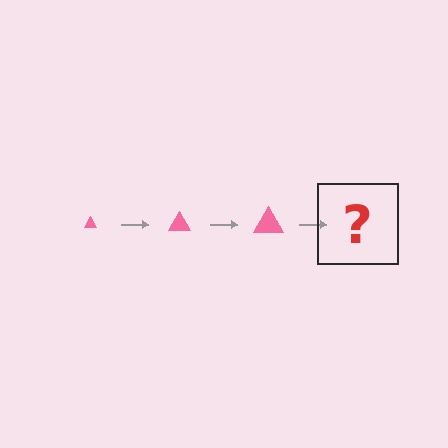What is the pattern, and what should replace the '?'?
The pattern is that the triangle gets progressively larger each step. The '?' should be a pink triangle, larger than the previous one.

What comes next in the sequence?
The next element should be a pink triangle, larger than the previous one.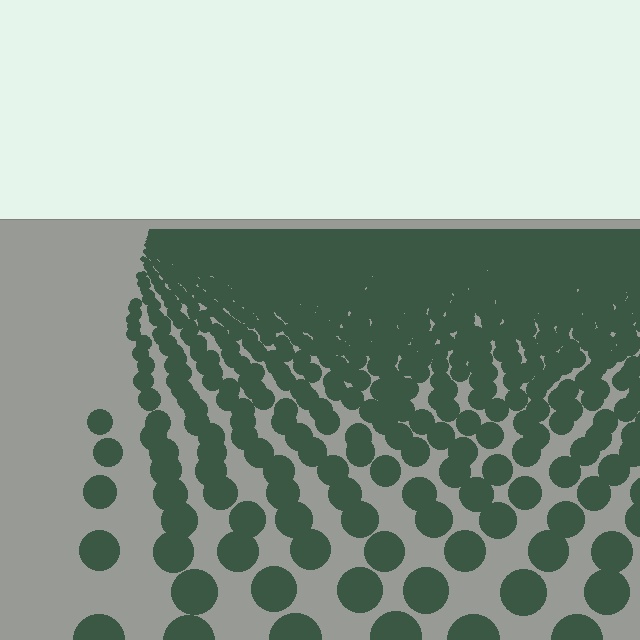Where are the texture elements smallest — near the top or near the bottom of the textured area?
Near the top.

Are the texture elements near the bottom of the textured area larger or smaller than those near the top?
Larger. Near the bottom, elements are closer to the viewer and appear at a bigger on-screen size.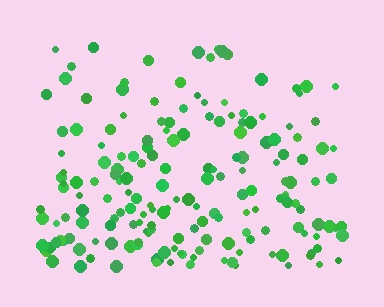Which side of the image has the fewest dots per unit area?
The top.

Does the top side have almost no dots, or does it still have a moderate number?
Still a moderate number, just noticeably fewer than the bottom.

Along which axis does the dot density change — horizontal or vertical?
Vertical.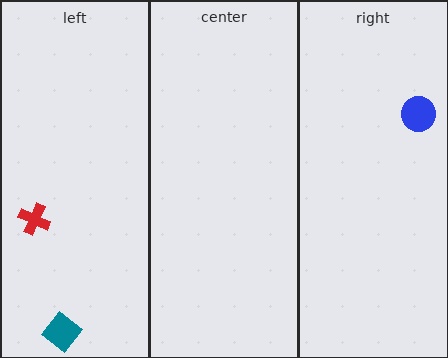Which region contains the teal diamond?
The left region.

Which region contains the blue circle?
The right region.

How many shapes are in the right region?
1.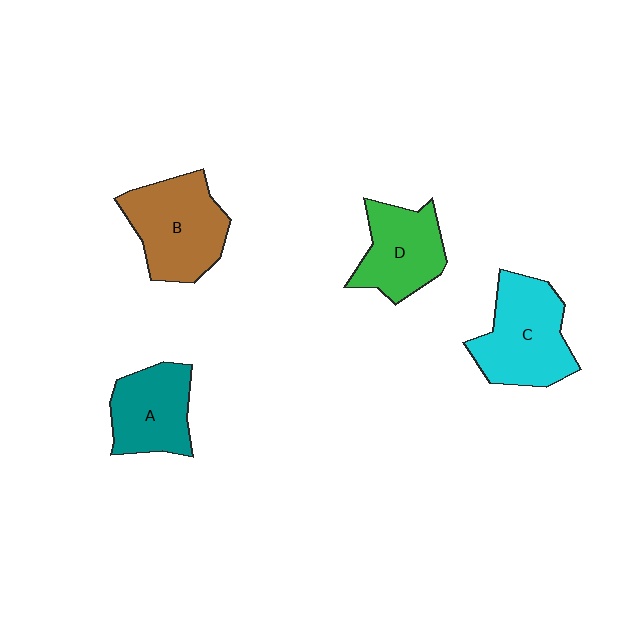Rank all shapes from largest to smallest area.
From largest to smallest: B (brown), C (cyan), D (green), A (teal).